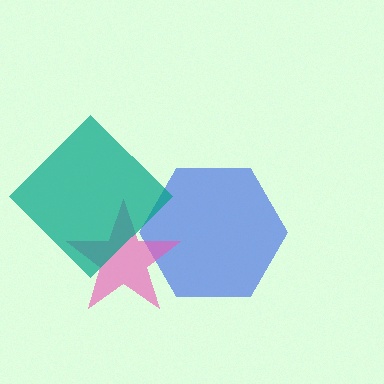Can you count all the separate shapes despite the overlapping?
Yes, there are 3 separate shapes.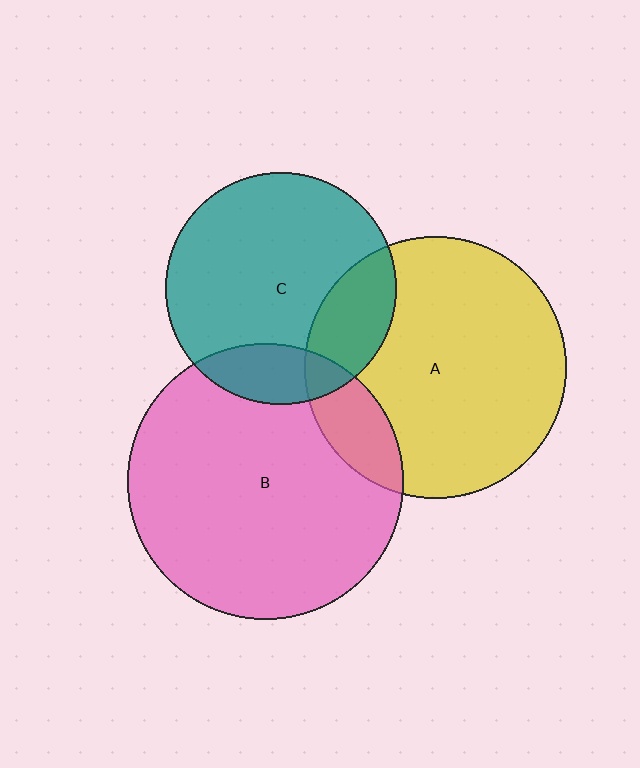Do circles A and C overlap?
Yes.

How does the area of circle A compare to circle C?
Approximately 1.3 times.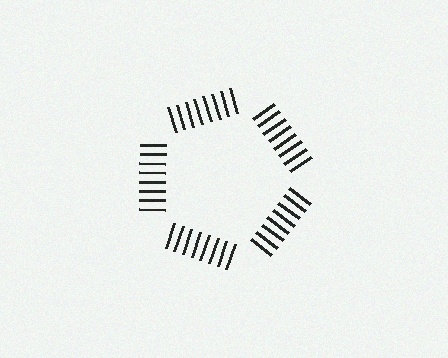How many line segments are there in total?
40 — 8 along each of the 5 edges.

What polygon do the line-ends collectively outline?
An illusory pentagon — the line segments terminate on its edges but no continuous stroke is drawn.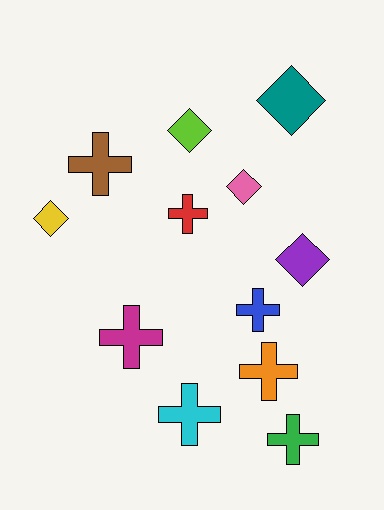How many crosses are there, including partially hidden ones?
There are 7 crosses.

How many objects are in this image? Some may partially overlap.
There are 12 objects.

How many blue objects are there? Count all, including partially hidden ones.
There is 1 blue object.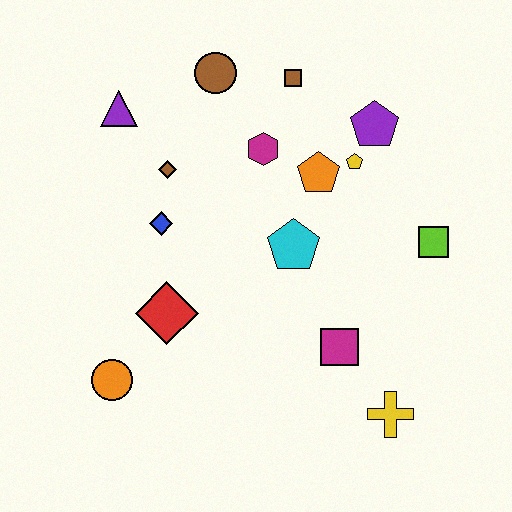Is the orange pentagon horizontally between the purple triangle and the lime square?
Yes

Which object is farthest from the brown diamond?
The yellow cross is farthest from the brown diamond.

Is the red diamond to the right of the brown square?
No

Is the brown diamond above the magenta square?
Yes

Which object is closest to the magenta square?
The yellow cross is closest to the magenta square.